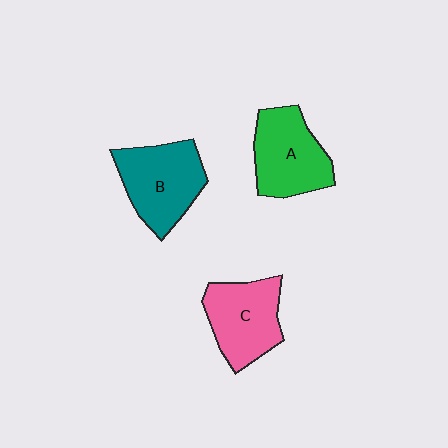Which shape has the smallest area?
Shape C (pink).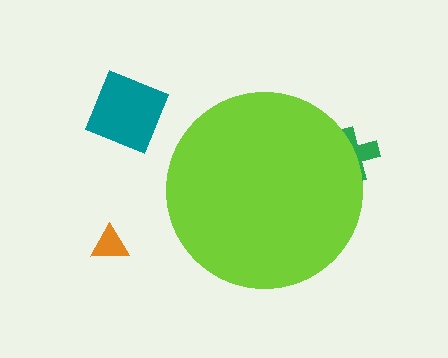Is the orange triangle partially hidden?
No, the orange triangle is fully visible.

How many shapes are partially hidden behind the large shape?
1 shape is partially hidden.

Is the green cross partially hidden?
Yes, the green cross is partially hidden behind the lime circle.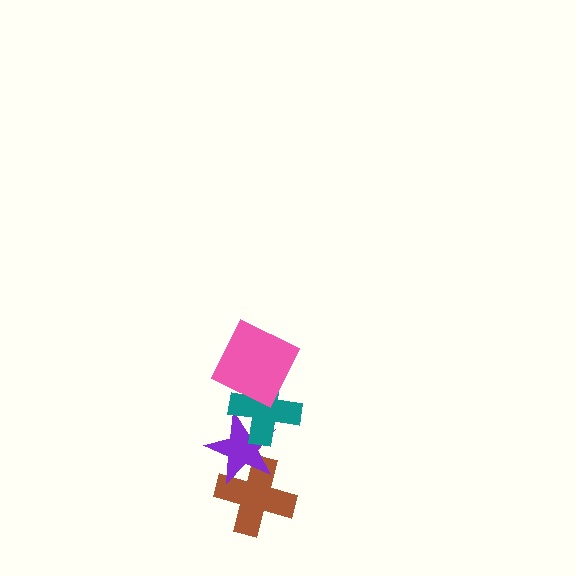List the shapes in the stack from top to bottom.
From top to bottom: the pink square, the teal cross, the purple star, the brown cross.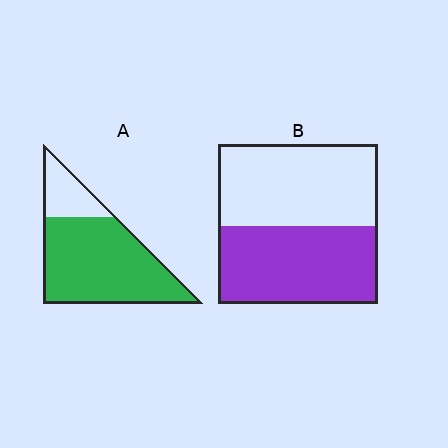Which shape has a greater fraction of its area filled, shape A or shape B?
Shape A.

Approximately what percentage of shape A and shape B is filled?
A is approximately 80% and B is approximately 50%.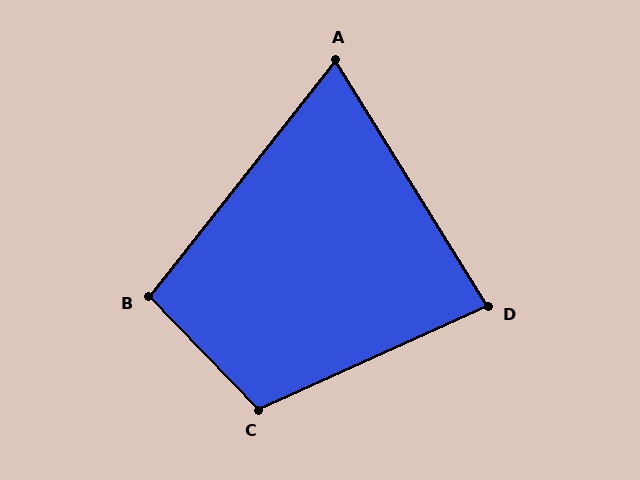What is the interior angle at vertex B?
Approximately 97 degrees (obtuse).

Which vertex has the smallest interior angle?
A, at approximately 70 degrees.